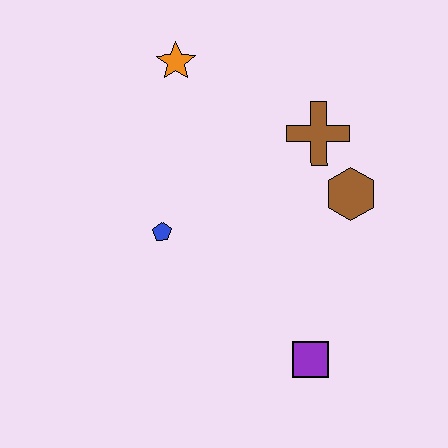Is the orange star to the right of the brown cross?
No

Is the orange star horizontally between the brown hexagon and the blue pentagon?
Yes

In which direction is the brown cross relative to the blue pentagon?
The brown cross is to the right of the blue pentagon.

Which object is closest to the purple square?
The brown hexagon is closest to the purple square.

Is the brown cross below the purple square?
No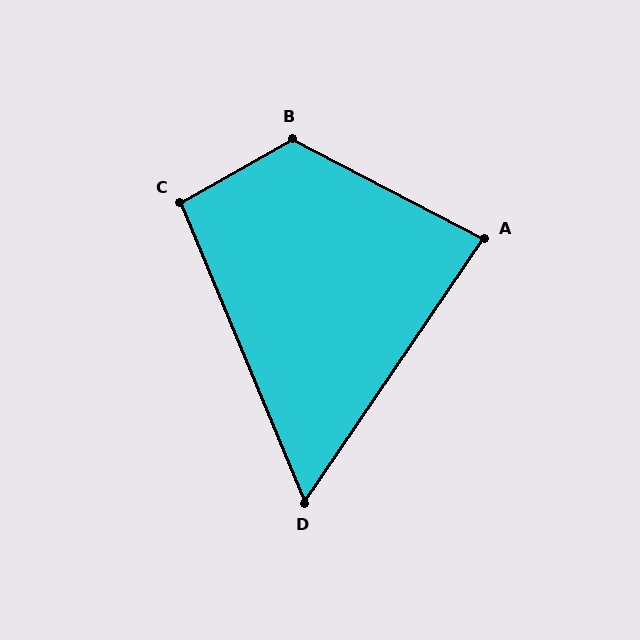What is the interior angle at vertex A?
Approximately 83 degrees (acute).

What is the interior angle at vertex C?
Approximately 97 degrees (obtuse).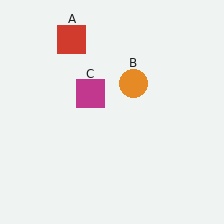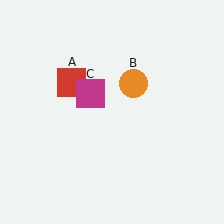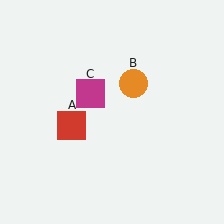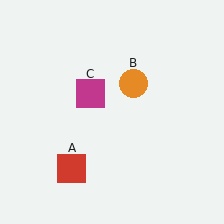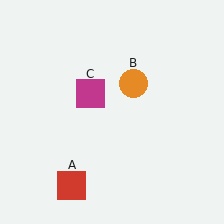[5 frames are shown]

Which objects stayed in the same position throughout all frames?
Orange circle (object B) and magenta square (object C) remained stationary.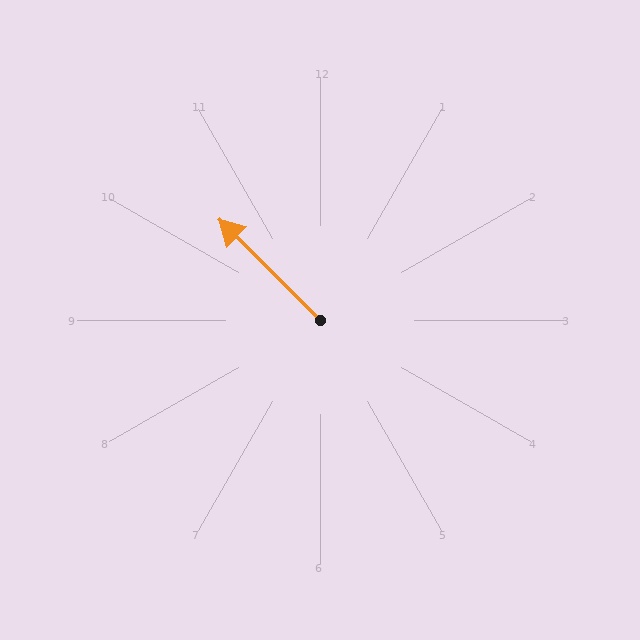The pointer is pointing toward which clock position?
Roughly 10 o'clock.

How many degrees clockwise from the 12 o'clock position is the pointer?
Approximately 315 degrees.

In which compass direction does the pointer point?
Northwest.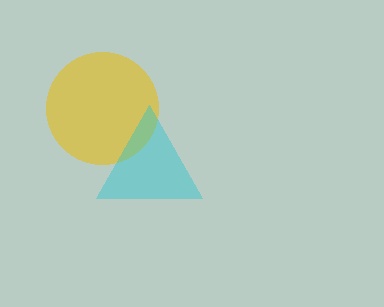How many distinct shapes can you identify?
There are 2 distinct shapes: a yellow circle, a cyan triangle.